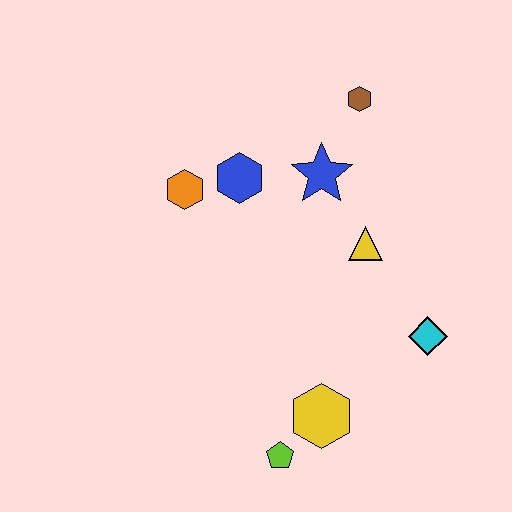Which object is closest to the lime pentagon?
The yellow hexagon is closest to the lime pentagon.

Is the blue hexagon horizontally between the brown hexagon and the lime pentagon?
No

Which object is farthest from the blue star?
The lime pentagon is farthest from the blue star.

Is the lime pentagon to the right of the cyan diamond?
No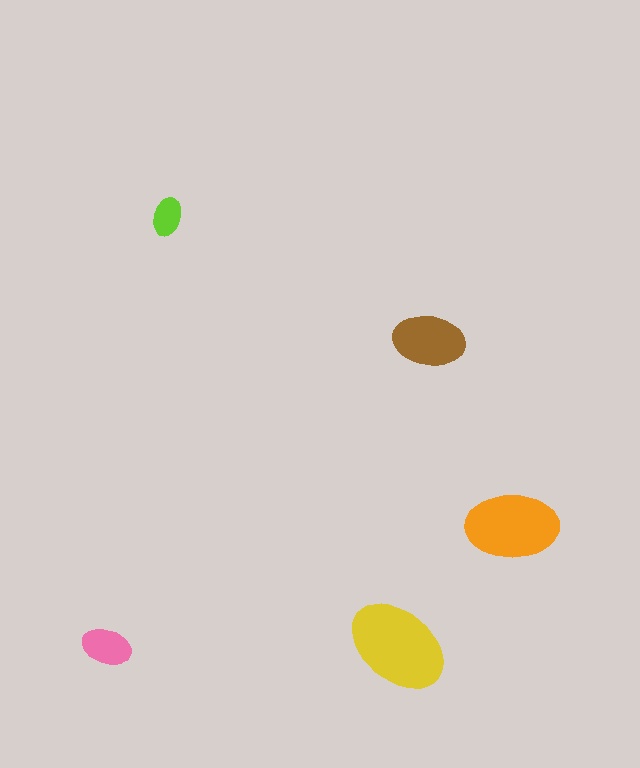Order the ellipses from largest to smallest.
the yellow one, the orange one, the brown one, the pink one, the lime one.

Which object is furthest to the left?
The pink ellipse is leftmost.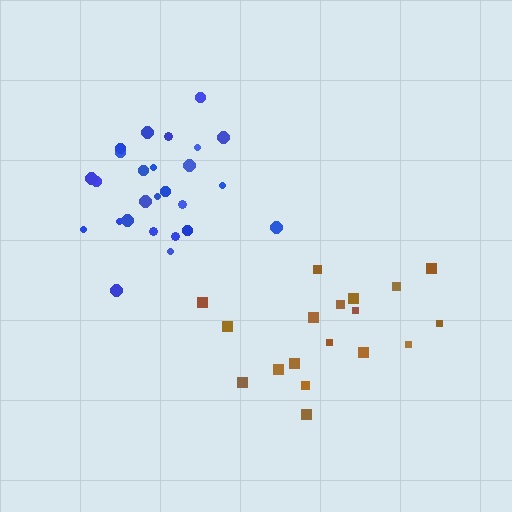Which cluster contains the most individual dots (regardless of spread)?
Blue (26).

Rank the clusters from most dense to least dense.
blue, brown.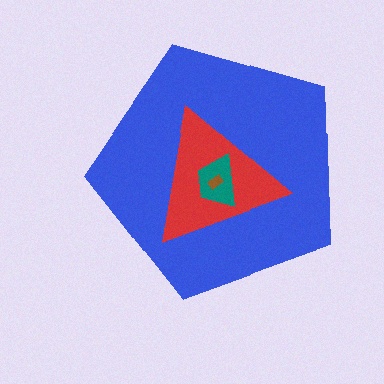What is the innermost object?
The brown rectangle.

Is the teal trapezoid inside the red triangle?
Yes.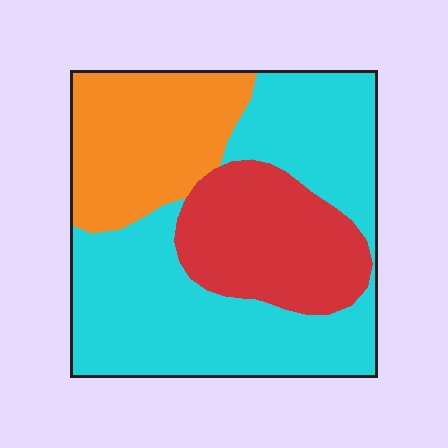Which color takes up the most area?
Cyan, at roughly 50%.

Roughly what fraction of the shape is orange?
Orange covers around 25% of the shape.